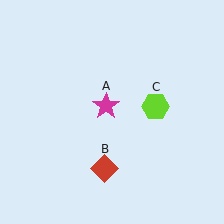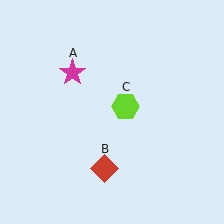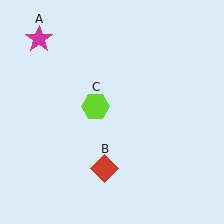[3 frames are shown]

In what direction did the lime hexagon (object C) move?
The lime hexagon (object C) moved left.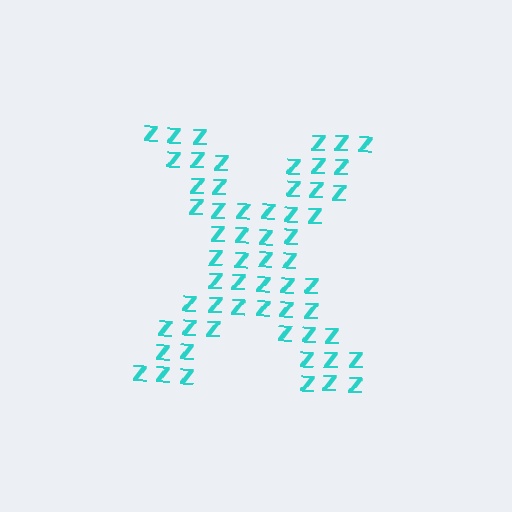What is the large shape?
The large shape is the letter X.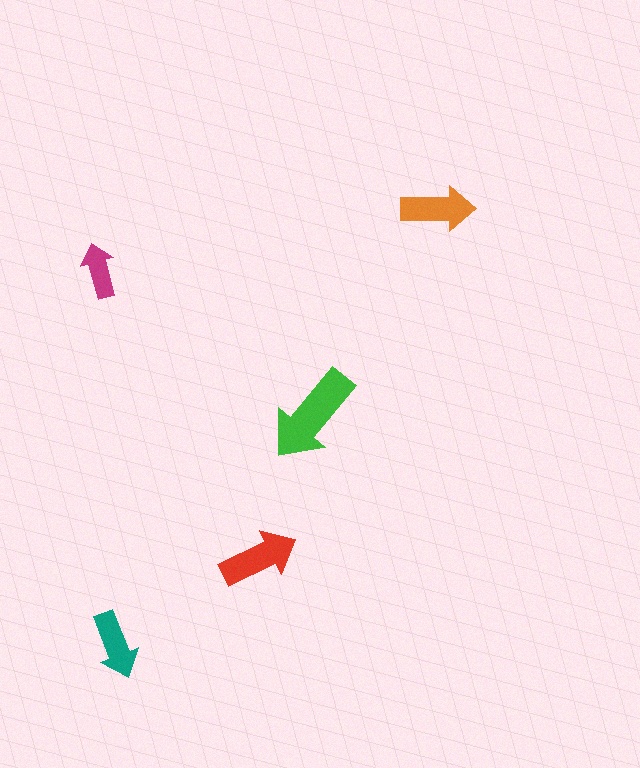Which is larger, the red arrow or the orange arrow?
The red one.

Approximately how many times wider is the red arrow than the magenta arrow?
About 1.5 times wider.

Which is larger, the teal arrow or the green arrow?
The green one.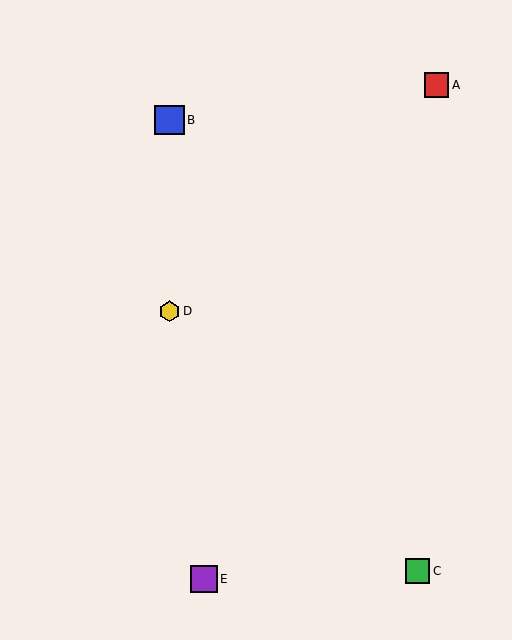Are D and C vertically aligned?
No, D is at x≈170 and C is at x≈418.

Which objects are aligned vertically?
Objects B, D are aligned vertically.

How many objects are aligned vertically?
2 objects (B, D) are aligned vertically.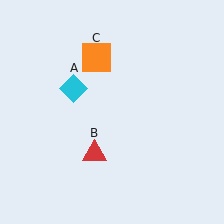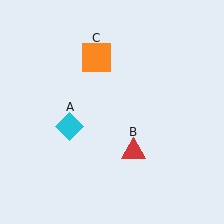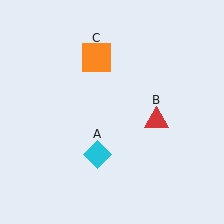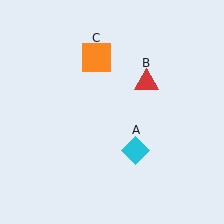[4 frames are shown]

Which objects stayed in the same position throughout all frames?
Orange square (object C) remained stationary.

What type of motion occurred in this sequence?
The cyan diamond (object A), red triangle (object B) rotated counterclockwise around the center of the scene.